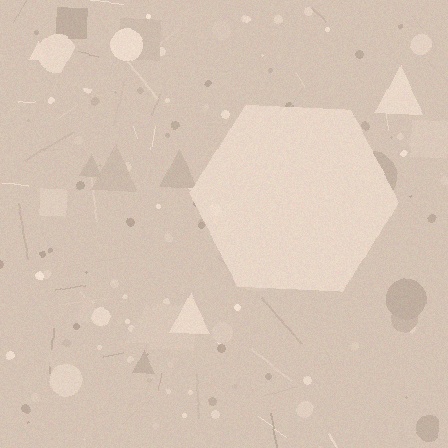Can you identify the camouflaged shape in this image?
The camouflaged shape is a hexagon.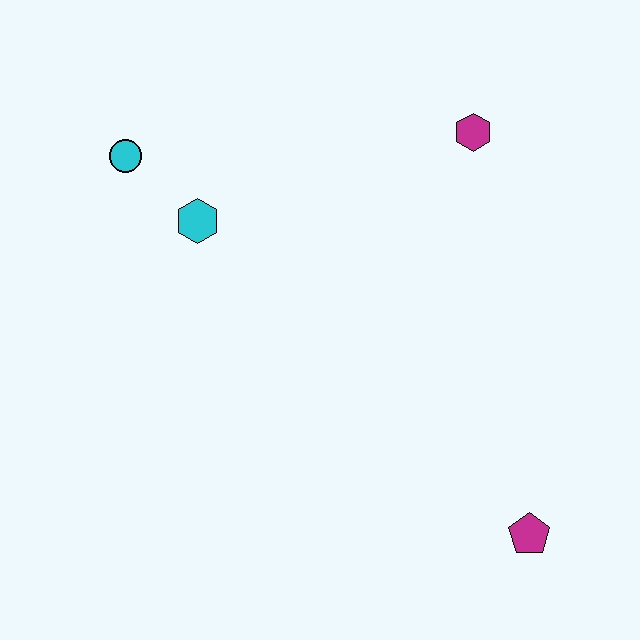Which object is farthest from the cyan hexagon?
The magenta pentagon is farthest from the cyan hexagon.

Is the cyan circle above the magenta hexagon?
No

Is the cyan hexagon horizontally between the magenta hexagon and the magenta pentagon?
No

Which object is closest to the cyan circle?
The cyan hexagon is closest to the cyan circle.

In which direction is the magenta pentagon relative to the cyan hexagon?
The magenta pentagon is to the right of the cyan hexagon.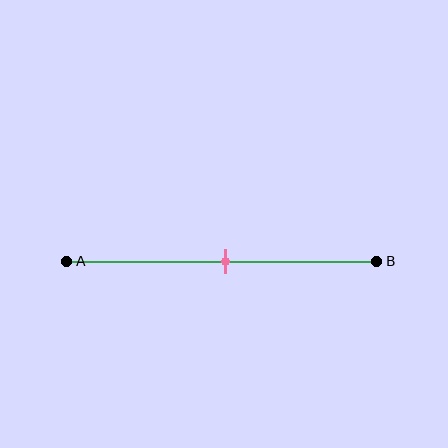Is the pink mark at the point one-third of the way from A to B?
No, the mark is at about 50% from A, not at the 33% one-third point.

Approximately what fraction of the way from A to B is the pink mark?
The pink mark is approximately 50% of the way from A to B.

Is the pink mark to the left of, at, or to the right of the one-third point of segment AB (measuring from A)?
The pink mark is to the right of the one-third point of segment AB.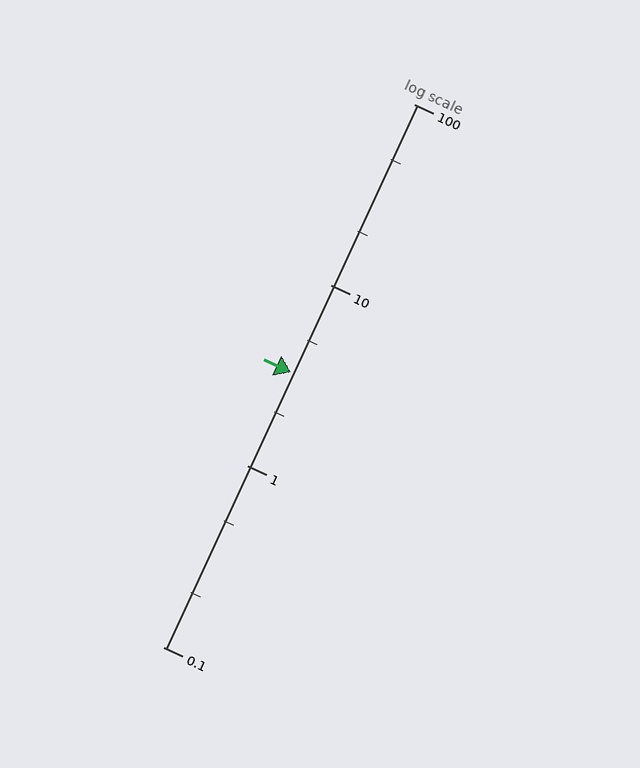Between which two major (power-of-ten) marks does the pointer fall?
The pointer is between 1 and 10.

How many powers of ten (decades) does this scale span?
The scale spans 3 decades, from 0.1 to 100.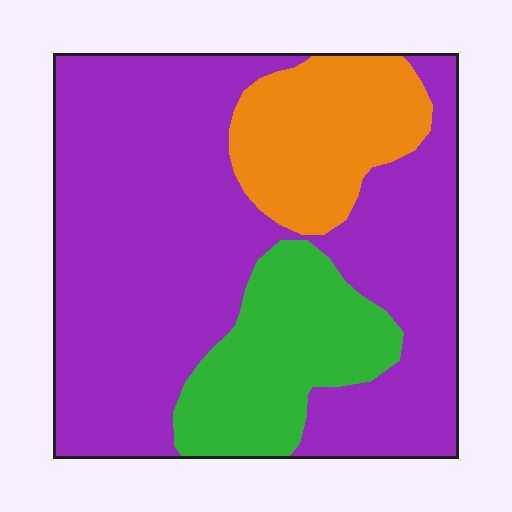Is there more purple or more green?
Purple.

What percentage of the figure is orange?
Orange takes up about one sixth (1/6) of the figure.